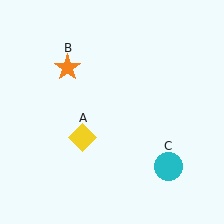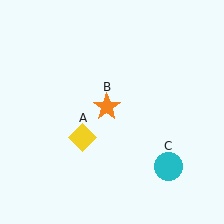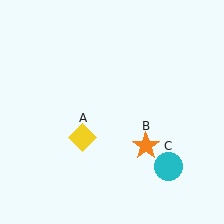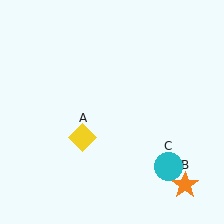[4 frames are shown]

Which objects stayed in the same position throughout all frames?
Yellow diamond (object A) and cyan circle (object C) remained stationary.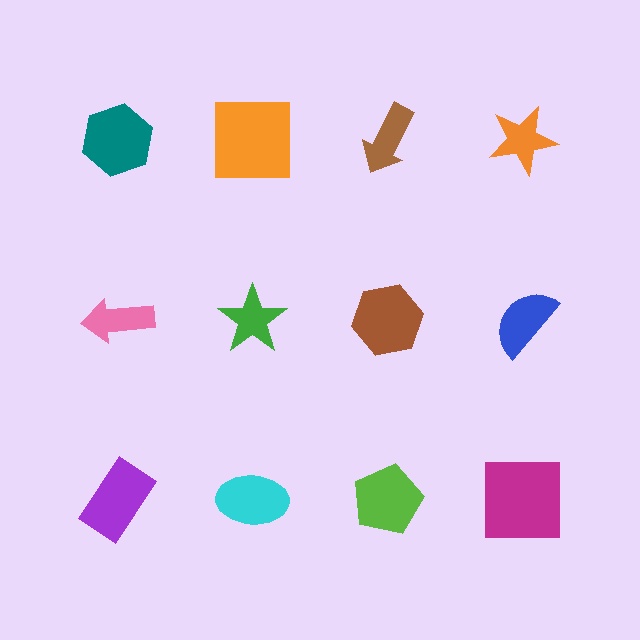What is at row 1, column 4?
An orange star.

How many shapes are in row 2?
4 shapes.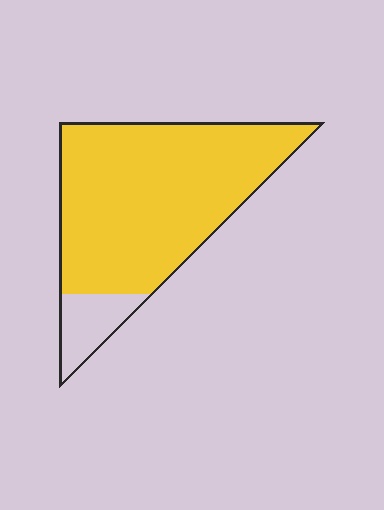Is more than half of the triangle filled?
Yes.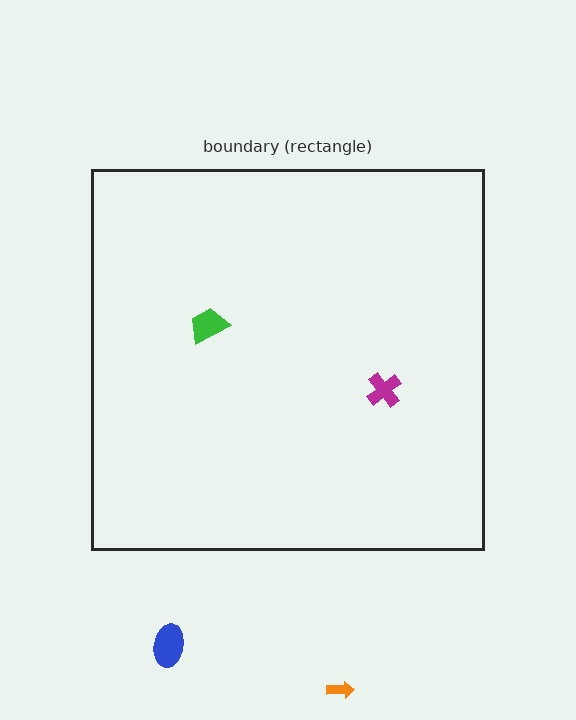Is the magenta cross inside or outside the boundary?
Inside.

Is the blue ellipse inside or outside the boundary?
Outside.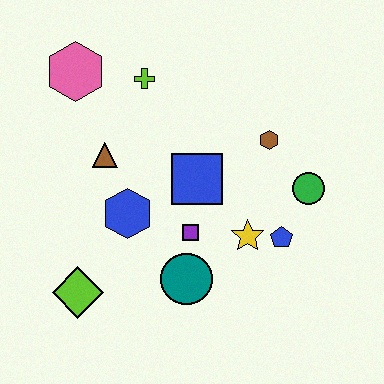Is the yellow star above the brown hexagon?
No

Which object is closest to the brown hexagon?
The green circle is closest to the brown hexagon.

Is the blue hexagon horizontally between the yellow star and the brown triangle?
Yes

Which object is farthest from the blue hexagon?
The green circle is farthest from the blue hexagon.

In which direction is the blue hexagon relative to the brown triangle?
The blue hexagon is below the brown triangle.